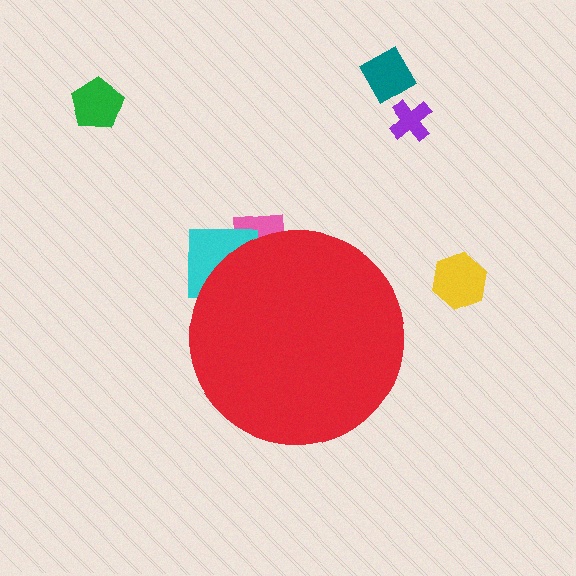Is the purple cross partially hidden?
No, the purple cross is fully visible.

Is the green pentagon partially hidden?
No, the green pentagon is fully visible.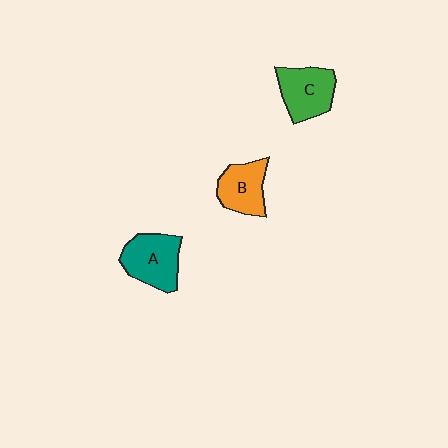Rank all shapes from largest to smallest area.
From largest to smallest: A (teal), C (green), B (orange).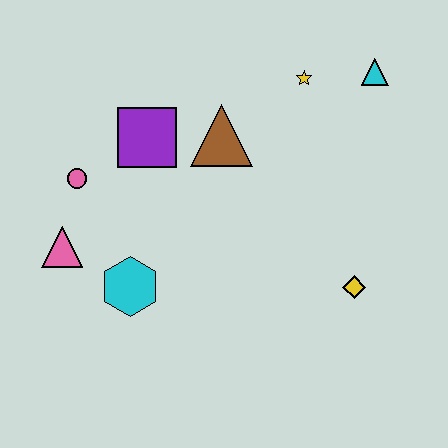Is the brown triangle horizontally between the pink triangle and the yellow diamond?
Yes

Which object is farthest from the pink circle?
The cyan triangle is farthest from the pink circle.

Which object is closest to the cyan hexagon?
The pink triangle is closest to the cyan hexagon.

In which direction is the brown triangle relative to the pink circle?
The brown triangle is to the right of the pink circle.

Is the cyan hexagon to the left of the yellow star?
Yes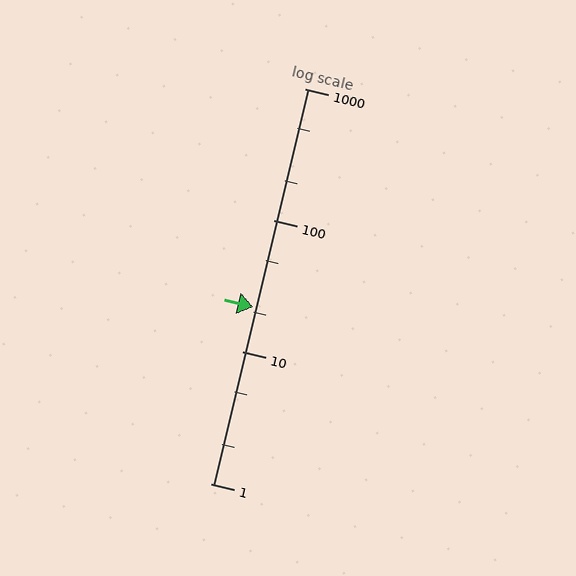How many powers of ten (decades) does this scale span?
The scale spans 3 decades, from 1 to 1000.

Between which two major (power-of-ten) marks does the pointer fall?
The pointer is between 10 and 100.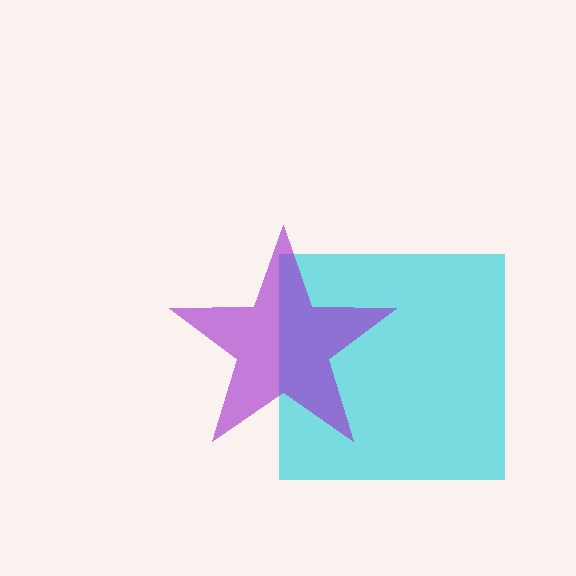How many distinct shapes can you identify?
There are 2 distinct shapes: a cyan square, a purple star.